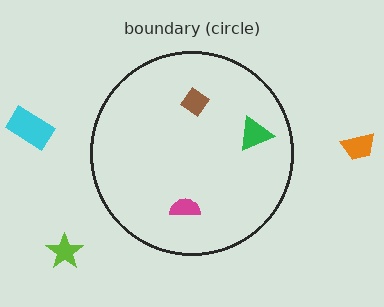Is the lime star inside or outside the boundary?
Outside.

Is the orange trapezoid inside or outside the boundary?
Outside.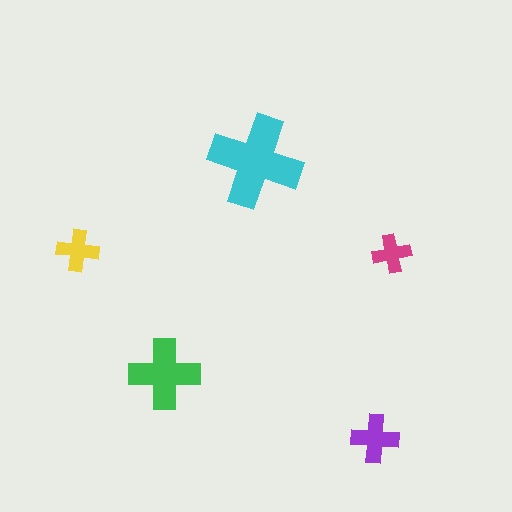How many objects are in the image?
There are 5 objects in the image.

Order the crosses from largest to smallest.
the cyan one, the green one, the purple one, the yellow one, the magenta one.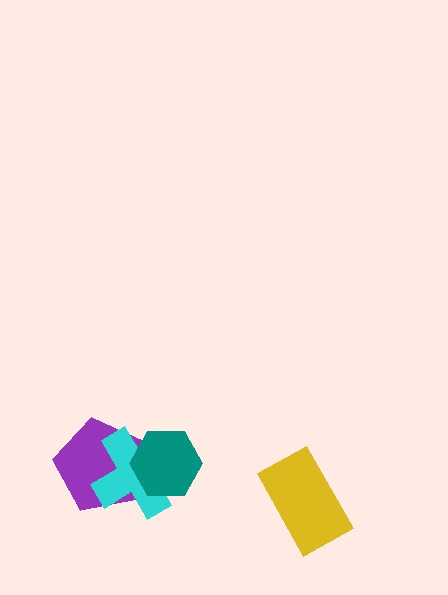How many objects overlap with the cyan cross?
2 objects overlap with the cyan cross.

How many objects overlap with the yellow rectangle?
0 objects overlap with the yellow rectangle.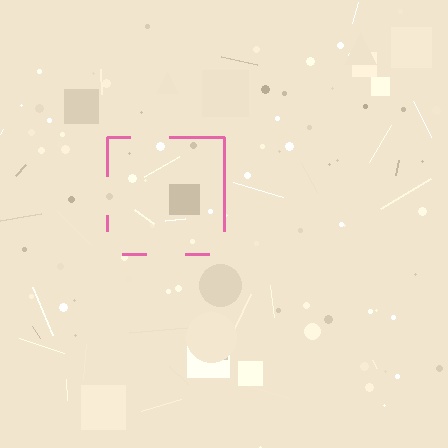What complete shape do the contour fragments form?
The contour fragments form a square.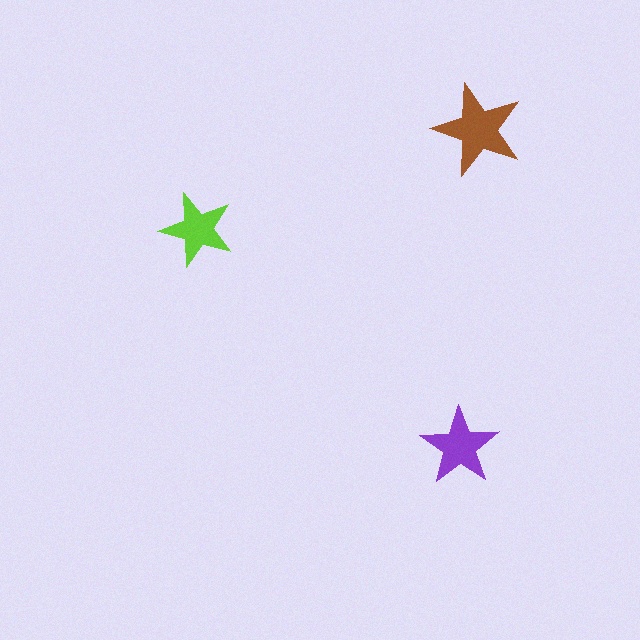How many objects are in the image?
There are 3 objects in the image.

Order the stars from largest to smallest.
the brown one, the purple one, the lime one.